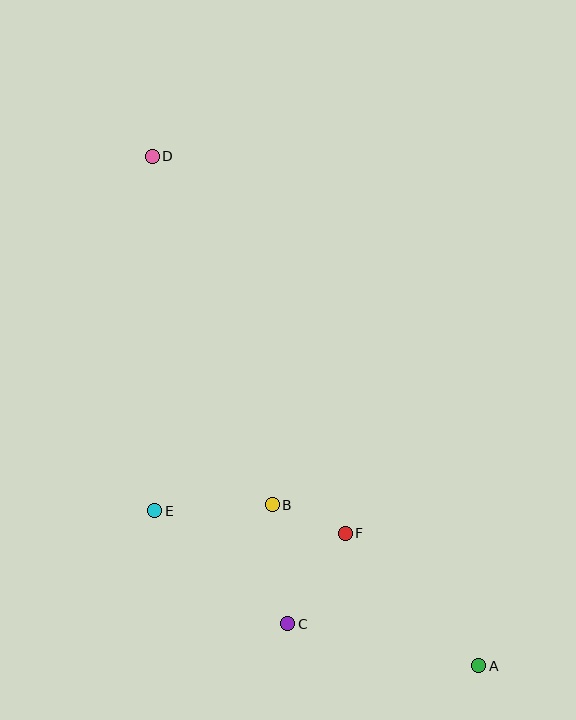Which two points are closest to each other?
Points B and F are closest to each other.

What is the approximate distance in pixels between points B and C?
The distance between B and C is approximately 120 pixels.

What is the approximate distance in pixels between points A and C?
The distance between A and C is approximately 196 pixels.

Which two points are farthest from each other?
Points A and D are farthest from each other.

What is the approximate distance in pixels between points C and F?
The distance between C and F is approximately 107 pixels.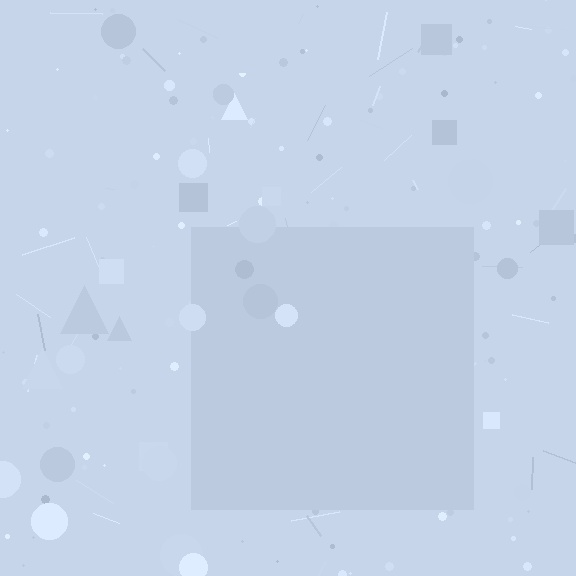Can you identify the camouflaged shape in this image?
The camouflaged shape is a square.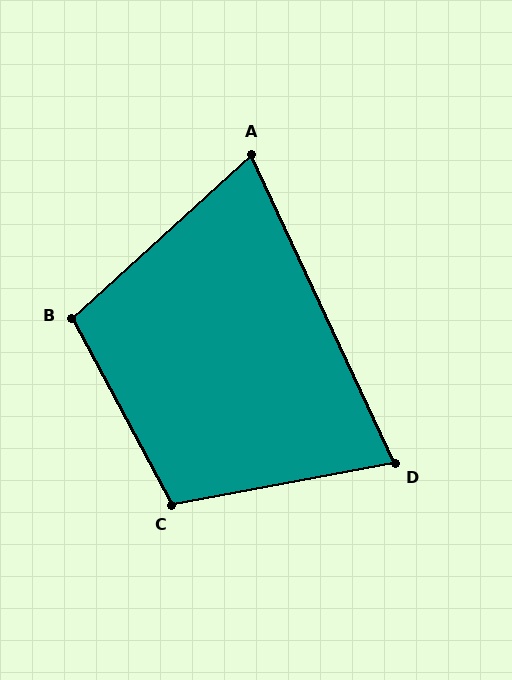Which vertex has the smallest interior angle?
A, at approximately 73 degrees.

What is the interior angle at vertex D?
Approximately 76 degrees (acute).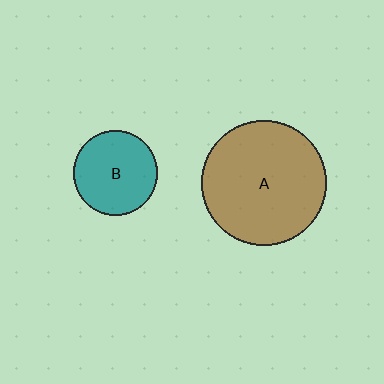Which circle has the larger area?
Circle A (brown).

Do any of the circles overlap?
No, none of the circles overlap.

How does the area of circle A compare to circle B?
Approximately 2.2 times.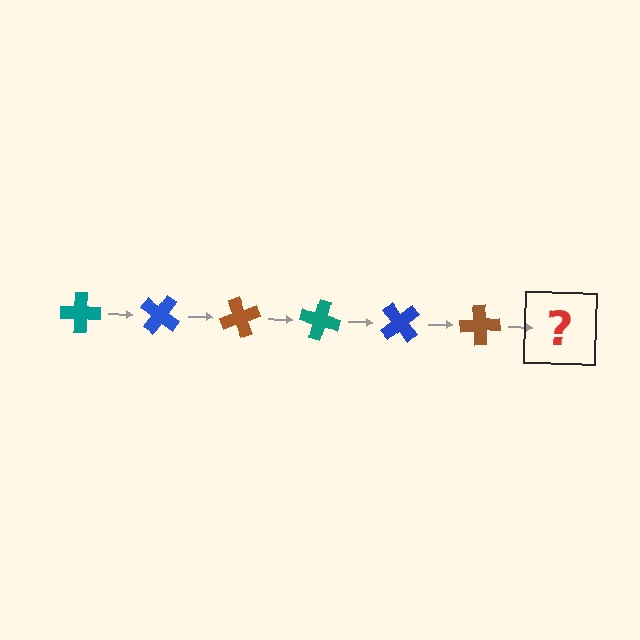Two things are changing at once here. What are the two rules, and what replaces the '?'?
The two rules are that it rotates 35 degrees each step and the color cycles through teal, blue, and brown. The '?' should be a teal cross, rotated 210 degrees from the start.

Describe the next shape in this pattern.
It should be a teal cross, rotated 210 degrees from the start.